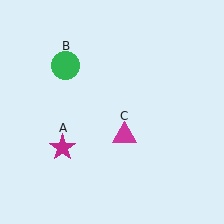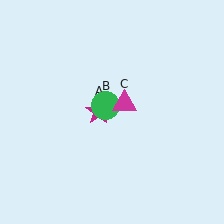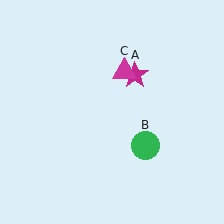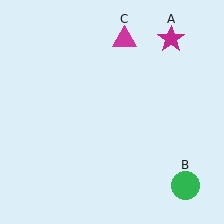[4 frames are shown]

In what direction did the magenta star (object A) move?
The magenta star (object A) moved up and to the right.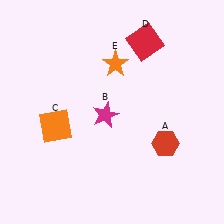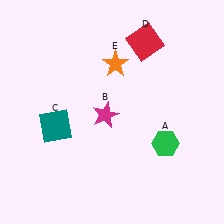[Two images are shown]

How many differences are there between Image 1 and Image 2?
There are 2 differences between the two images.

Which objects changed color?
A changed from red to green. C changed from orange to teal.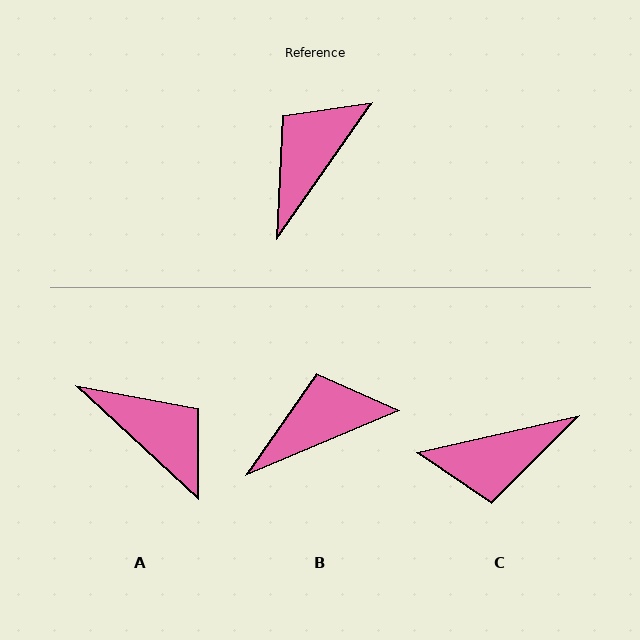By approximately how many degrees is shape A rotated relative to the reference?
Approximately 98 degrees clockwise.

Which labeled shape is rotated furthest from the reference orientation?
C, about 138 degrees away.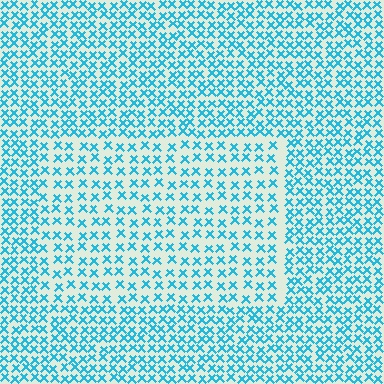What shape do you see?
I see a rectangle.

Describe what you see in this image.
The image contains small cyan elements arranged at two different densities. A rectangle-shaped region is visible where the elements are less densely packed than the surrounding area.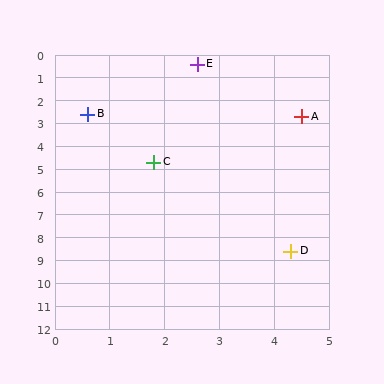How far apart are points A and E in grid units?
Points A and E are about 3.0 grid units apart.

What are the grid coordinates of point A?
Point A is at approximately (4.5, 2.7).